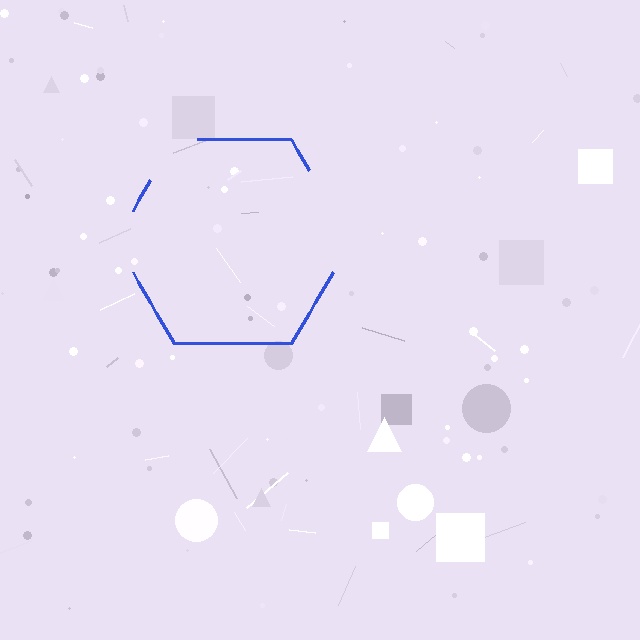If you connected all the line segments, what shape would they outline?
They would outline a hexagon.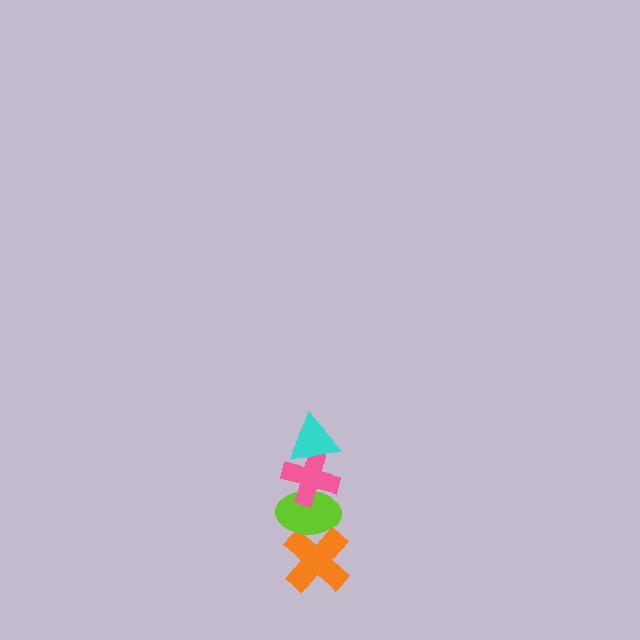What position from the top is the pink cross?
The pink cross is 2nd from the top.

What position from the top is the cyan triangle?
The cyan triangle is 1st from the top.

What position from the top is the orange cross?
The orange cross is 4th from the top.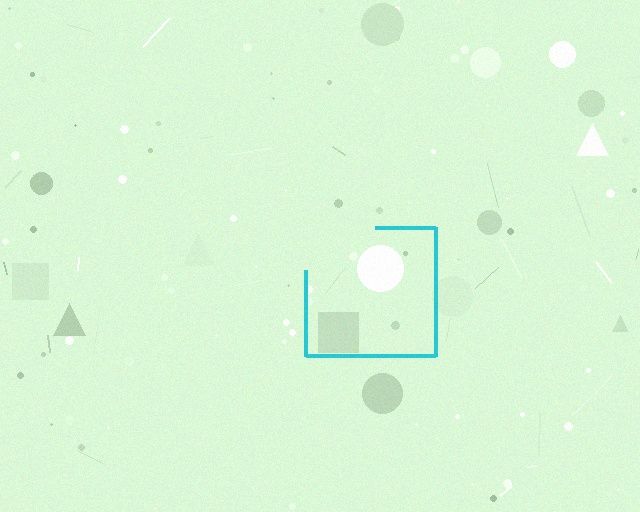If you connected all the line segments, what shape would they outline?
They would outline a square.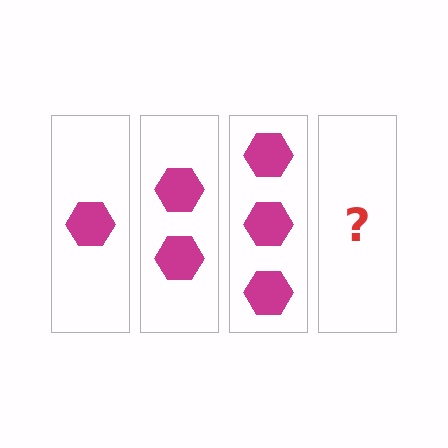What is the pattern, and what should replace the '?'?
The pattern is that each step adds one more hexagon. The '?' should be 4 hexagons.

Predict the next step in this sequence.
The next step is 4 hexagons.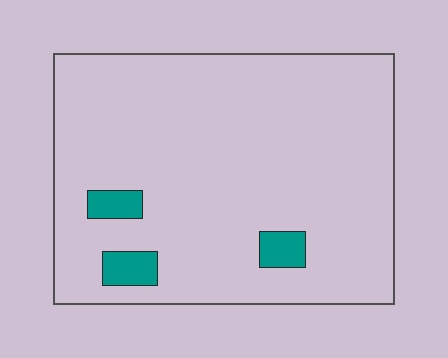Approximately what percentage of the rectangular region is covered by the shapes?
Approximately 5%.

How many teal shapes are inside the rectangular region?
3.